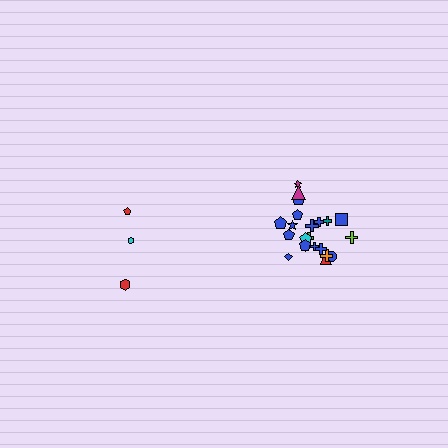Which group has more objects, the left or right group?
The right group.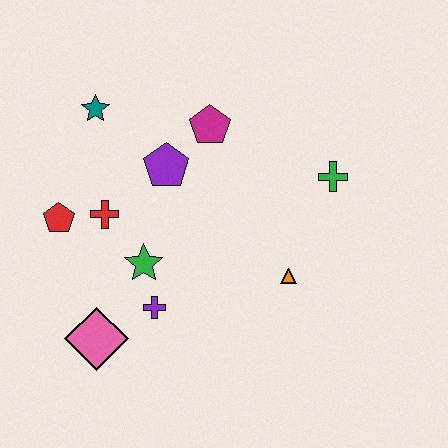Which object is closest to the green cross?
The orange triangle is closest to the green cross.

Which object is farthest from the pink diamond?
The green cross is farthest from the pink diamond.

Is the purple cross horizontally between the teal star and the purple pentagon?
Yes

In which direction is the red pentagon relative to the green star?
The red pentagon is to the left of the green star.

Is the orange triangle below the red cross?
Yes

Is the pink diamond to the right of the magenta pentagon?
No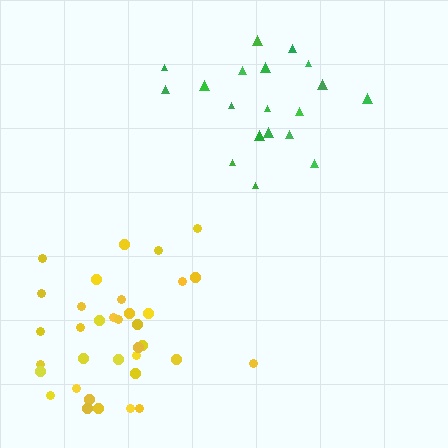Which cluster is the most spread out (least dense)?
Green.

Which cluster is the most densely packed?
Yellow.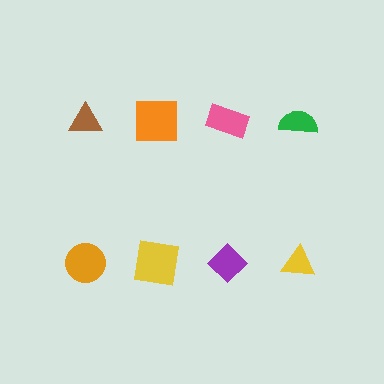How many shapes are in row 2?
4 shapes.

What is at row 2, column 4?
A yellow triangle.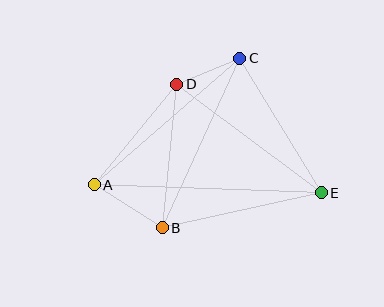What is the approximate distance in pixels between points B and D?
The distance between B and D is approximately 144 pixels.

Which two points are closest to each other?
Points C and D are closest to each other.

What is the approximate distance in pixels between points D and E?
The distance between D and E is approximately 181 pixels.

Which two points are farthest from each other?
Points A and E are farthest from each other.